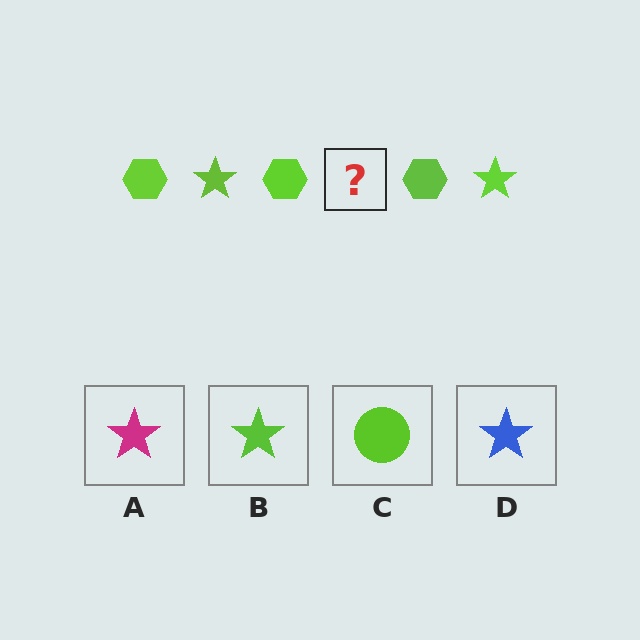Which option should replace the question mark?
Option B.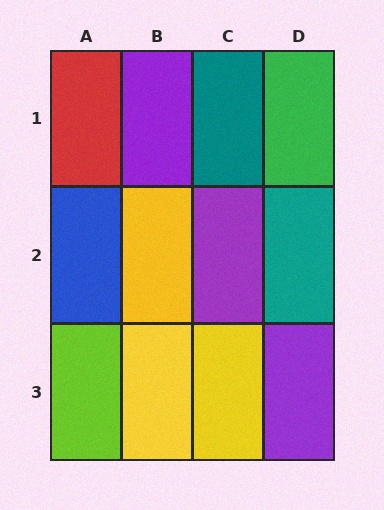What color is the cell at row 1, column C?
Teal.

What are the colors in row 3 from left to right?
Lime, yellow, yellow, purple.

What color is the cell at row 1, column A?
Red.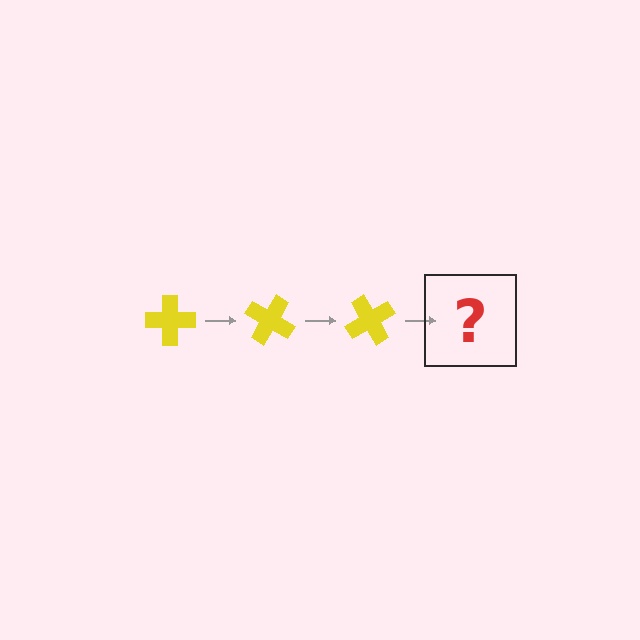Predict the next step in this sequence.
The next step is a yellow cross rotated 90 degrees.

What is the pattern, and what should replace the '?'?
The pattern is that the cross rotates 30 degrees each step. The '?' should be a yellow cross rotated 90 degrees.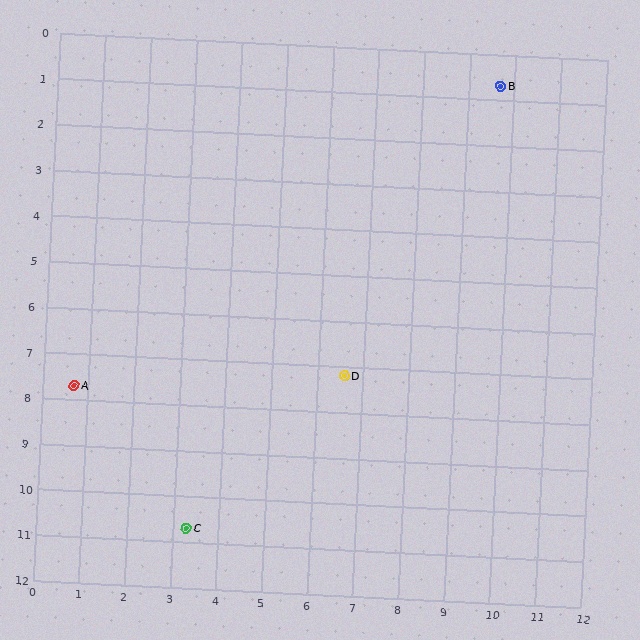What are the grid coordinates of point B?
Point B is at approximately (9.7, 0.7).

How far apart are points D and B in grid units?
Points D and B are about 7.2 grid units apart.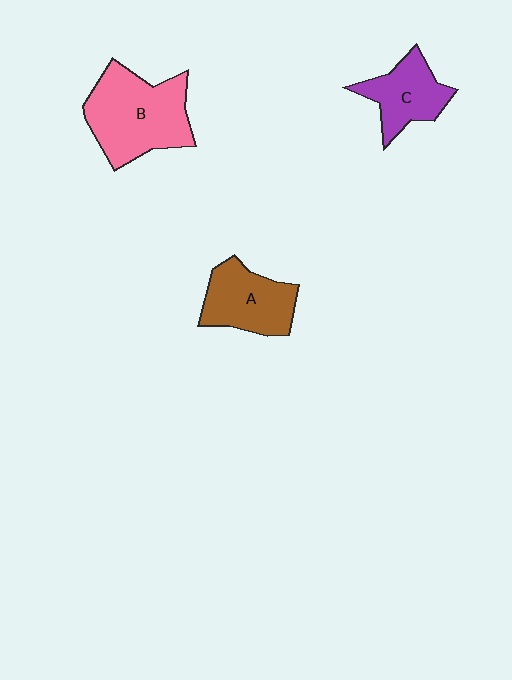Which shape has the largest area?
Shape B (pink).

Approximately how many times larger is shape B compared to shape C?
Approximately 1.7 times.